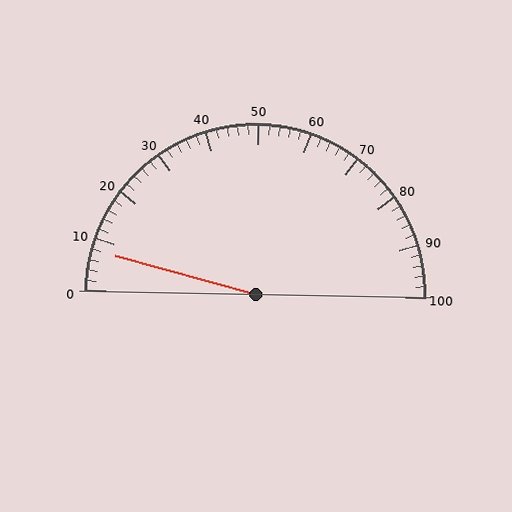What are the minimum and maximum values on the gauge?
The gauge ranges from 0 to 100.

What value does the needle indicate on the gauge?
The needle indicates approximately 8.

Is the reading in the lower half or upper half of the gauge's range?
The reading is in the lower half of the range (0 to 100).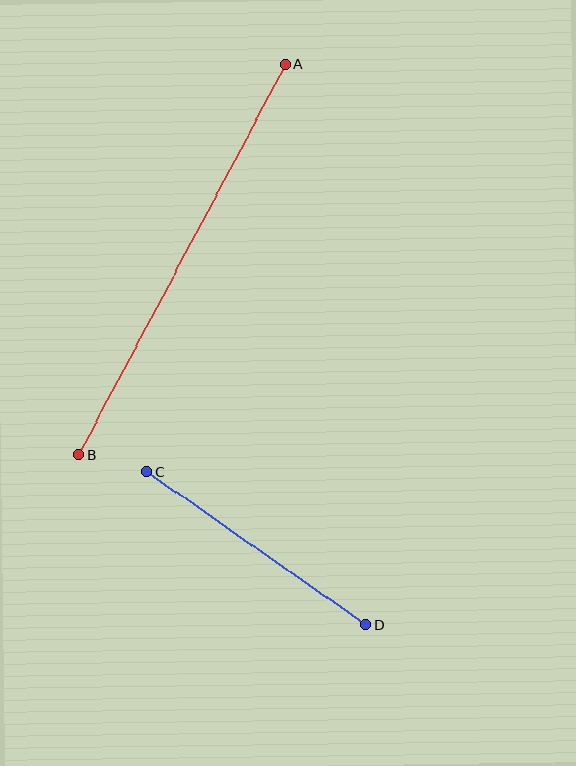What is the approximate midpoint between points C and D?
The midpoint is at approximately (257, 548) pixels.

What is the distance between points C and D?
The distance is approximately 267 pixels.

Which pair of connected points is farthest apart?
Points A and B are farthest apart.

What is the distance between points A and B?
The distance is approximately 442 pixels.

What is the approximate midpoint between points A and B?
The midpoint is at approximately (182, 259) pixels.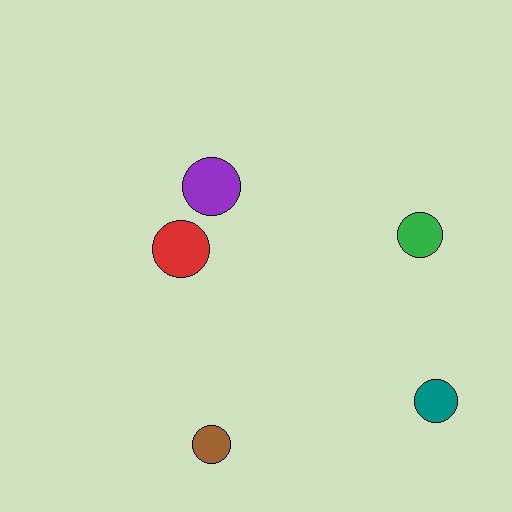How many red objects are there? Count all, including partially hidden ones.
There is 1 red object.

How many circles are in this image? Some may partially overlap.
There are 5 circles.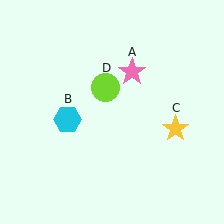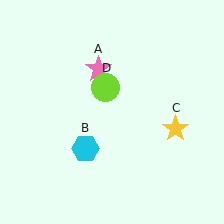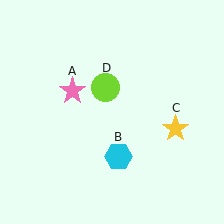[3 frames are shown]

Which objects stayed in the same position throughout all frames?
Yellow star (object C) and lime circle (object D) remained stationary.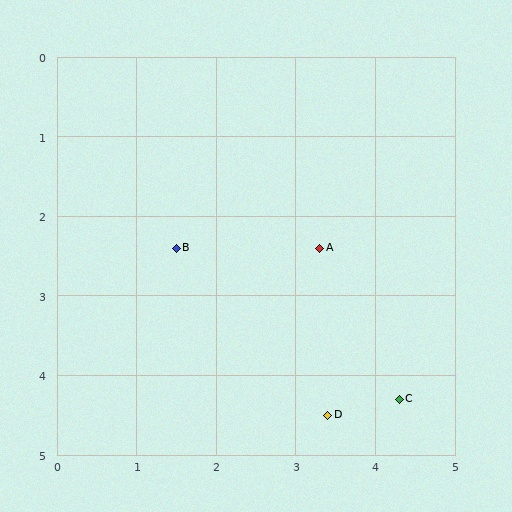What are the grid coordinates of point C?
Point C is at approximately (4.3, 4.3).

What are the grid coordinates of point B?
Point B is at approximately (1.5, 2.4).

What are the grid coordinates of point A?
Point A is at approximately (3.3, 2.4).